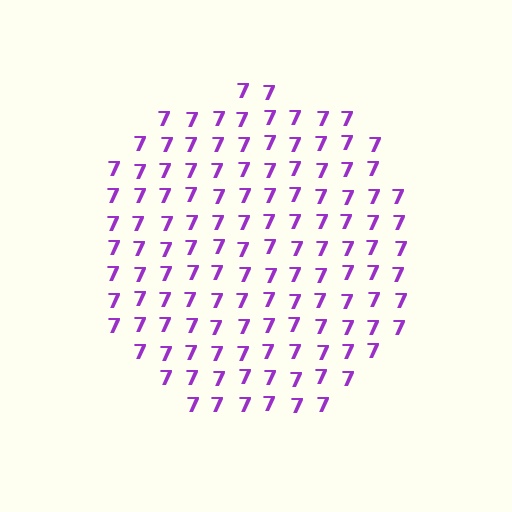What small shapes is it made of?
It is made of small digit 7's.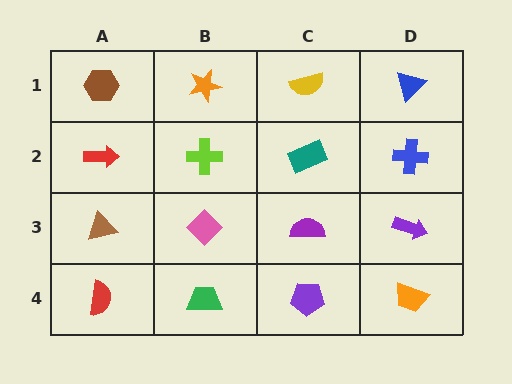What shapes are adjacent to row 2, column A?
A brown hexagon (row 1, column A), a brown triangle (row 3, column A), a lime cross (row 2, column B).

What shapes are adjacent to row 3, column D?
A blue cross (row 2, column D), an orange trapezoid (row 4, column D), a purple semicircle (row 3, column C).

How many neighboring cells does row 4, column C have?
3.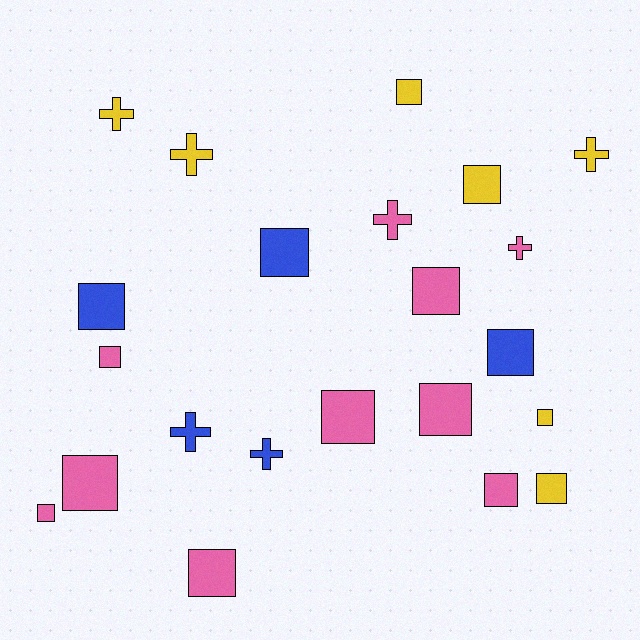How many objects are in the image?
There are 22 objects.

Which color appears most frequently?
Pink, with 10 objects.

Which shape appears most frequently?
Square, with 15 objects.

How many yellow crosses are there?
There are 3 yellow crosses.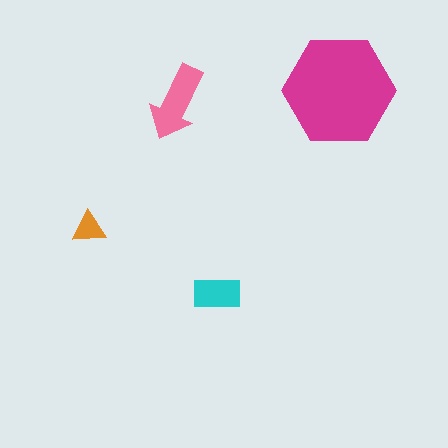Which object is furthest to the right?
The magenta hexagon is rightmost.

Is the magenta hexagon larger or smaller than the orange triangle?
Larger.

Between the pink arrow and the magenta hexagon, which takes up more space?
The magenta hexagon.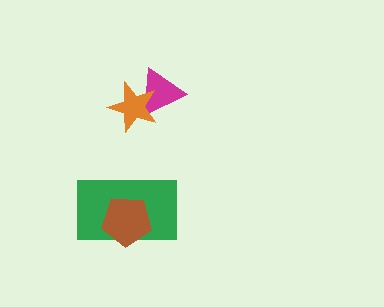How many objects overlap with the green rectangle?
1 object overlaps with the green rectangle.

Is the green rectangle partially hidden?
Yes, it is partially covered by another shape.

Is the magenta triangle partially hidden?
Yes, it is partially covered by another shape.